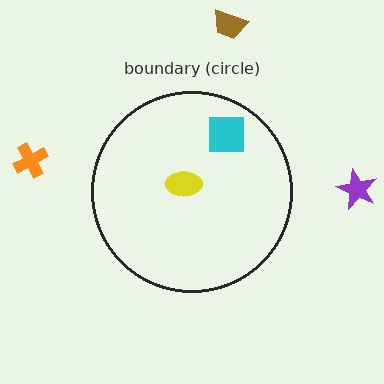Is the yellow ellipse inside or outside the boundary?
Inside.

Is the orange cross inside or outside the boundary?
Outside.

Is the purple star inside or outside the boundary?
Outside.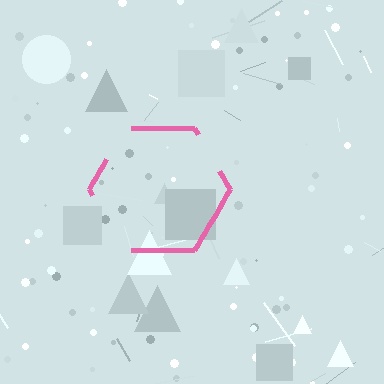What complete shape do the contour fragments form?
The contour fragments form a hexagon.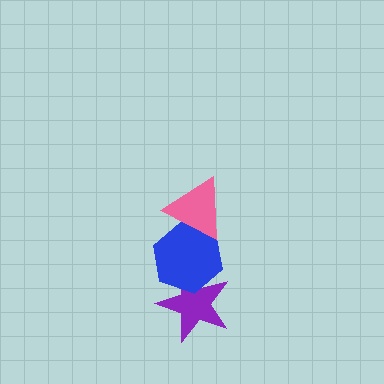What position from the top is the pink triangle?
The pink triangle is 1st from the top.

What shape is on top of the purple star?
The blue hexagon is on top of the purple star.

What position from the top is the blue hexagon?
The blue hexagon is 2nd from the top.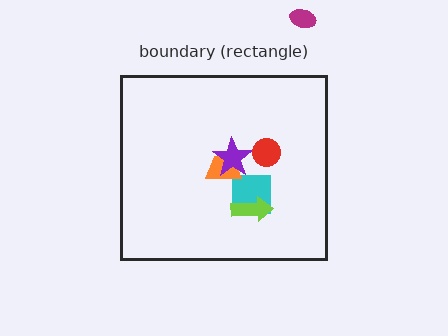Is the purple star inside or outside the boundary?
Inside.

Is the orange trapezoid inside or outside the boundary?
Inside.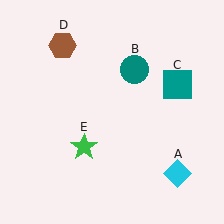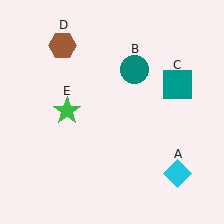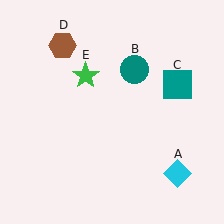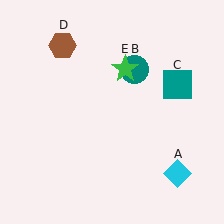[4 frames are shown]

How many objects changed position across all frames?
1 object changed position: green star (object E).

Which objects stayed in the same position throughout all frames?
Cyan diamond (object A) and teal circle (object B) and teal square (object C) and brown hexagon (object D) remained stationary.